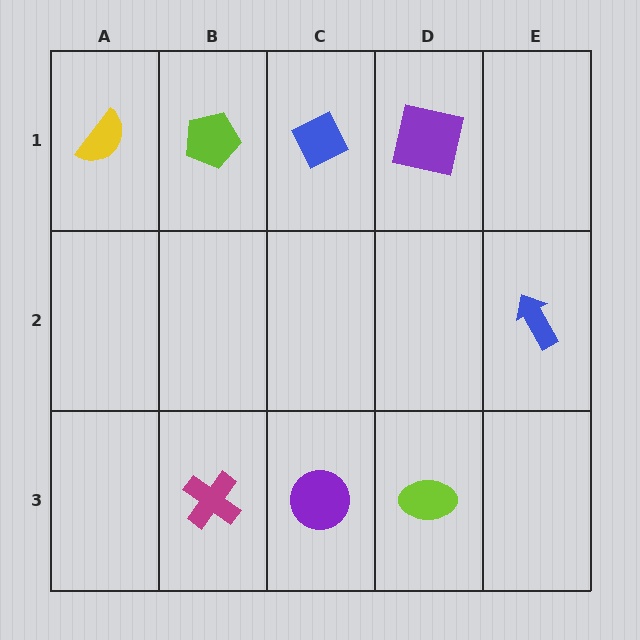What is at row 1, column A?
A yellow semicircle.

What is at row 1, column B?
A lime pentagon.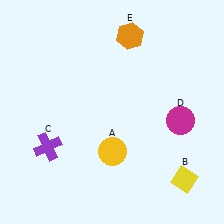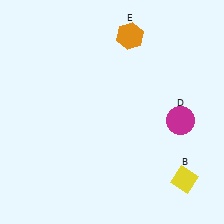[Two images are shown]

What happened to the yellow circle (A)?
The yellow circle (A) was removed in Image 2. It was in the bottom-right area of Image 1.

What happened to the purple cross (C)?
The purple cross (C) was removed in Image 2. It was in the bottom-left area of Image 1.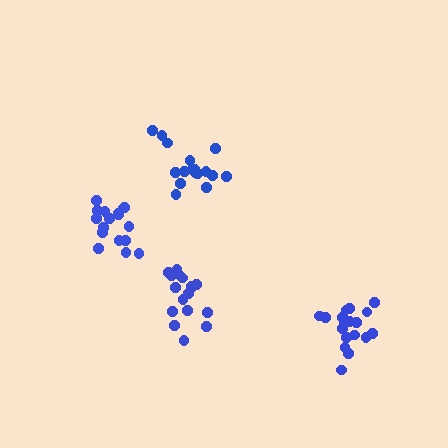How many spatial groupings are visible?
There are 4 spatial groupings.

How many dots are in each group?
Group 1: 17 dots, Group 2: 18 dots, Group 3: 17 dots, Group 4: 17 dots (69 total).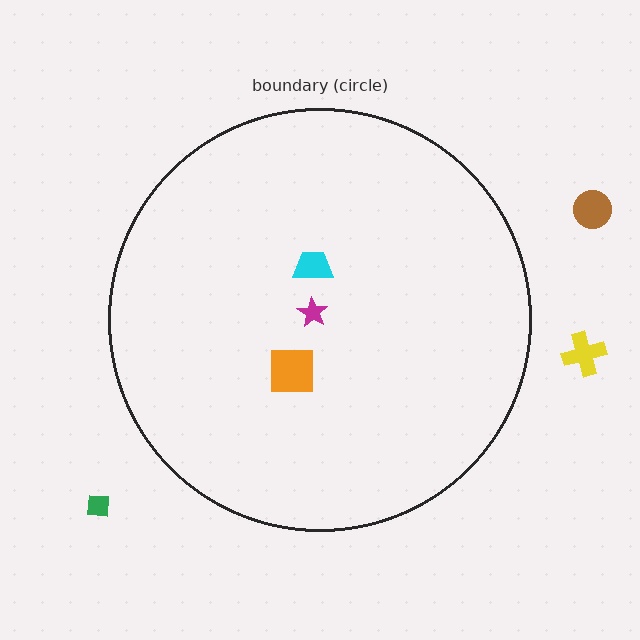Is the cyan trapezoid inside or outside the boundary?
Inside.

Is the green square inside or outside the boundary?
Outside.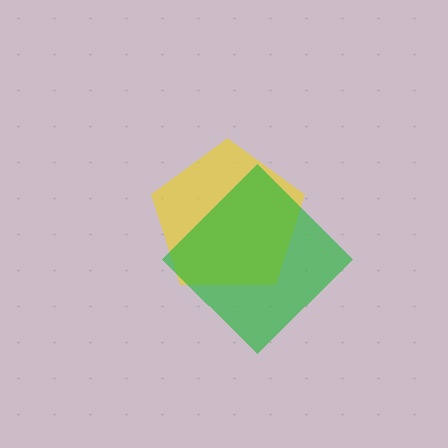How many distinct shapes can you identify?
There are 2 distinct shapes: a yellow pentagon, a green diamond.